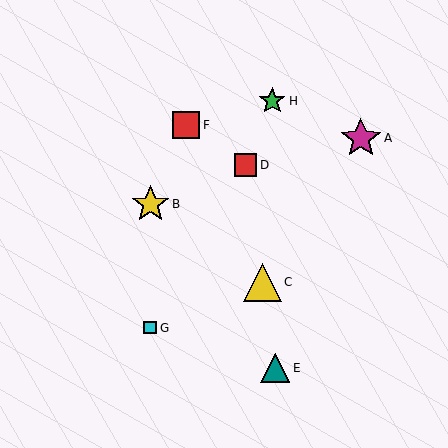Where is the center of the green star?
The center of the green star is at (272, 101).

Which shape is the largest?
The magenta star (labeled A) is the largest.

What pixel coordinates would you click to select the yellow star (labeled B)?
Click at (150, 204) to select the yellow star B.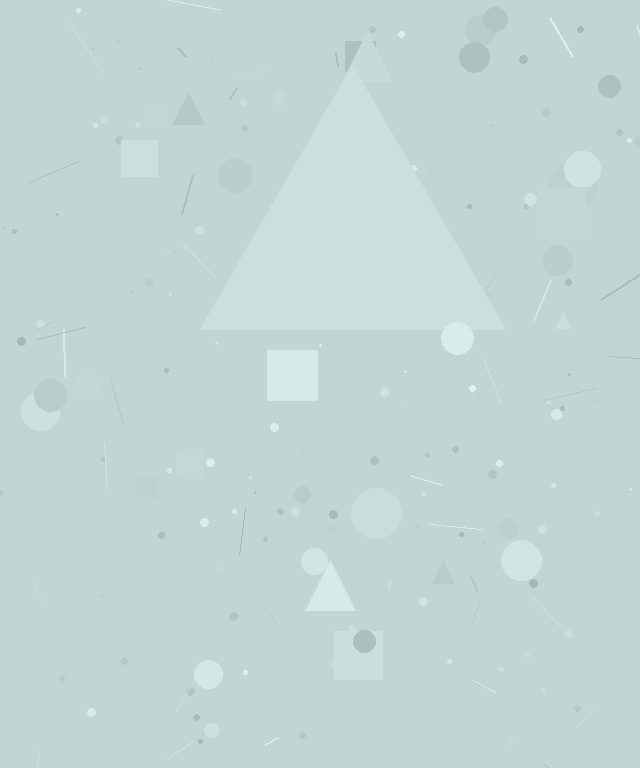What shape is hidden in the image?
A triangle is hidden in the image.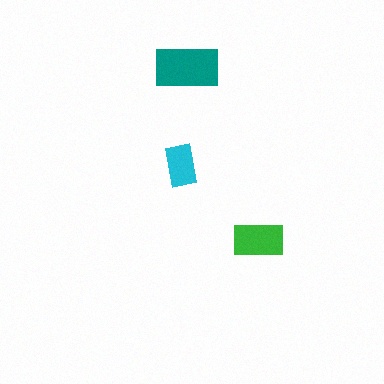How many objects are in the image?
There are 3 objects in the image.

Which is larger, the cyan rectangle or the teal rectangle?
The teal one.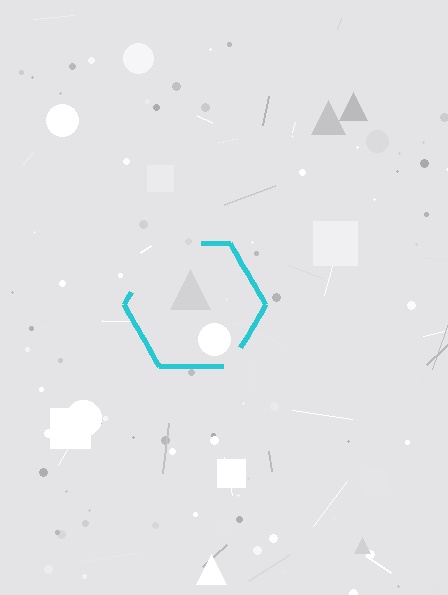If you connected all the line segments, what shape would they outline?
They would outline a hexagon.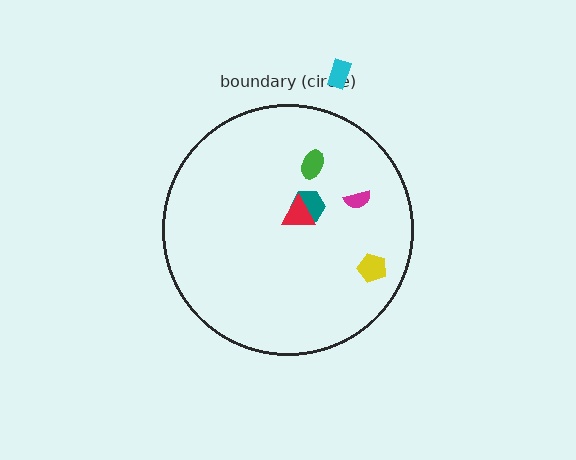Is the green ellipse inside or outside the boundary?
Inside.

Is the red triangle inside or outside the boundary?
Inside.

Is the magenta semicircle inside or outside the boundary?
Inside.